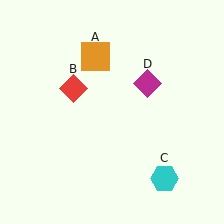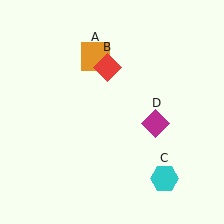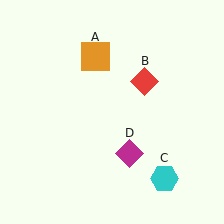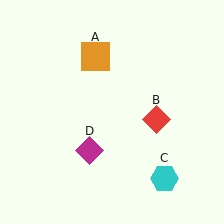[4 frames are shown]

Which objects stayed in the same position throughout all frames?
Orange square (object A) and cyan hexagon (object C) remained stationary.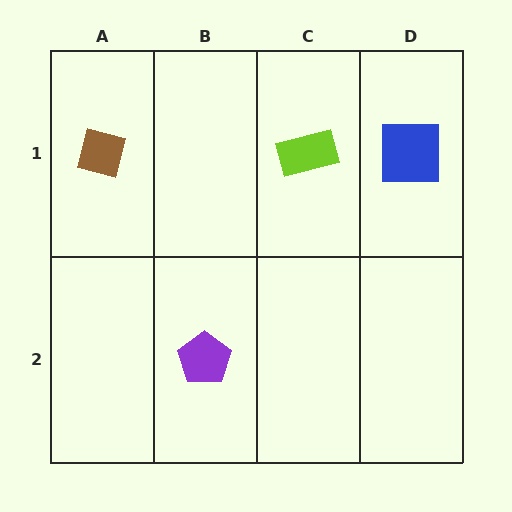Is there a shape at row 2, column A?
No, that cell is empty.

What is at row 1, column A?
A brown square.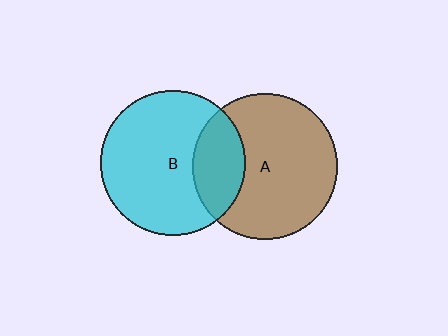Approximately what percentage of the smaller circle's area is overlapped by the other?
Approximately 25%.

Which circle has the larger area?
Circle A (brown).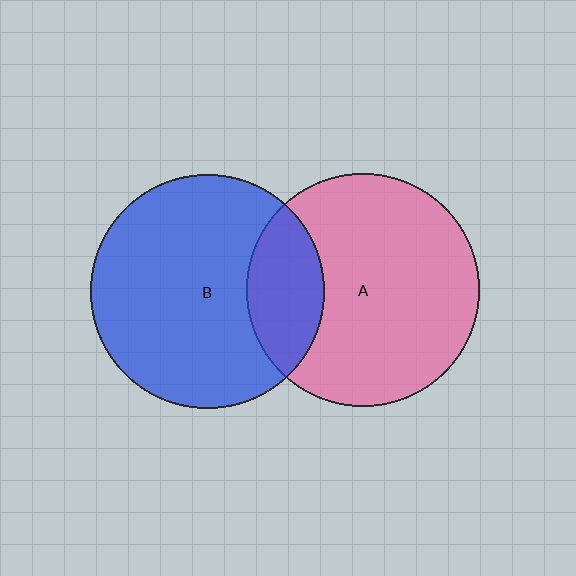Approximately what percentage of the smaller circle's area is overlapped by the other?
Approximately 20%.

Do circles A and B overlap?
Yes.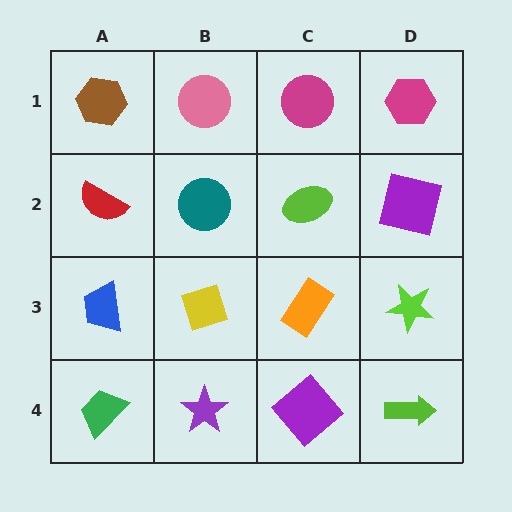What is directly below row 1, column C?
A lime ellipse.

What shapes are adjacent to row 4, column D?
A lime star (row 3, column D), a purple diamond (row 4, column C).